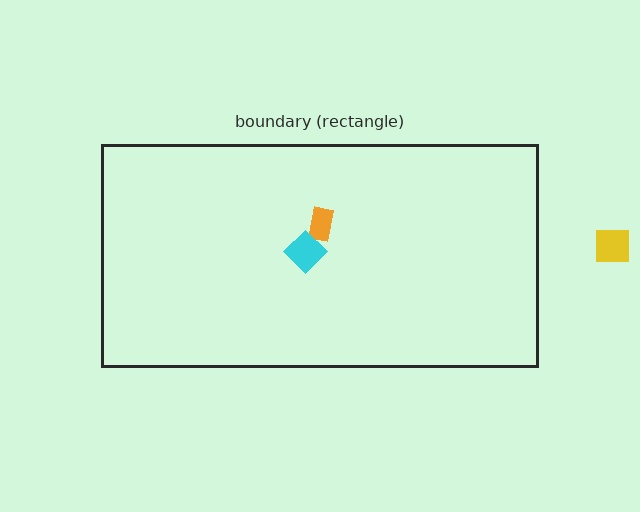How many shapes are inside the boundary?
2 inside, 1 outside.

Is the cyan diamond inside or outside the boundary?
Inside.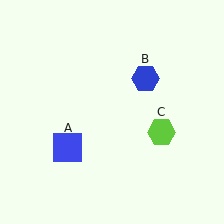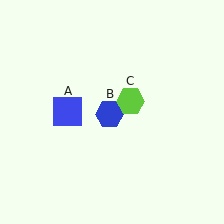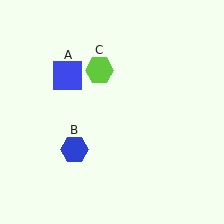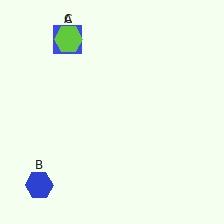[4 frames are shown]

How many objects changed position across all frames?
3 objects changed position: blue square (object A), blue hexagon (object B), lime hexagon (object C).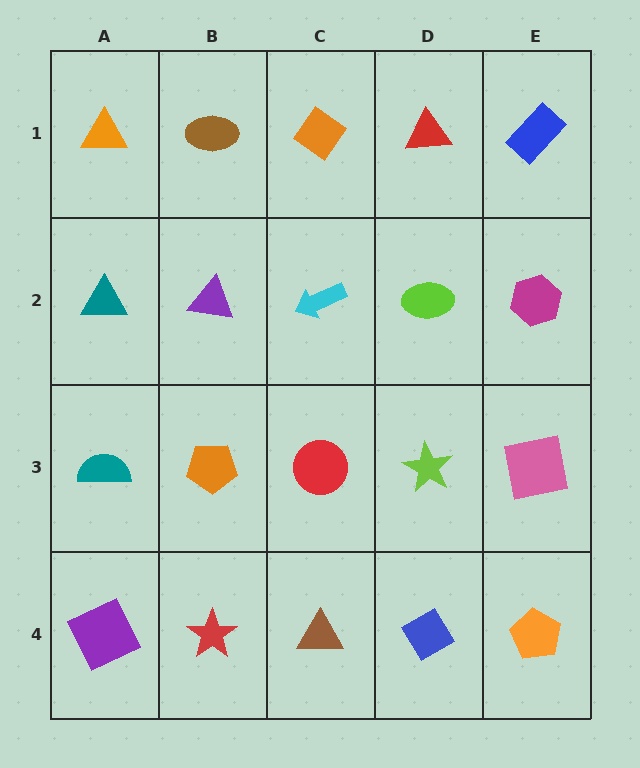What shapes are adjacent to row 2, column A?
An orange triangle (row 1, column A), a teal semicircle (row 3, column A), a purple triangle (row 2, column B).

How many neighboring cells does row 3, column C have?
4.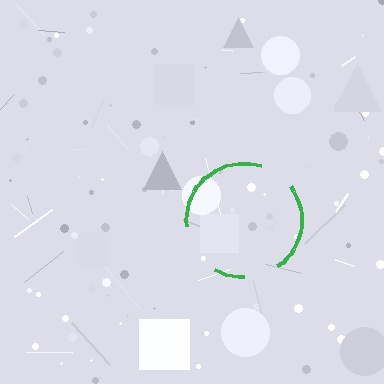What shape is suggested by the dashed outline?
The dashed outline suggests a circle.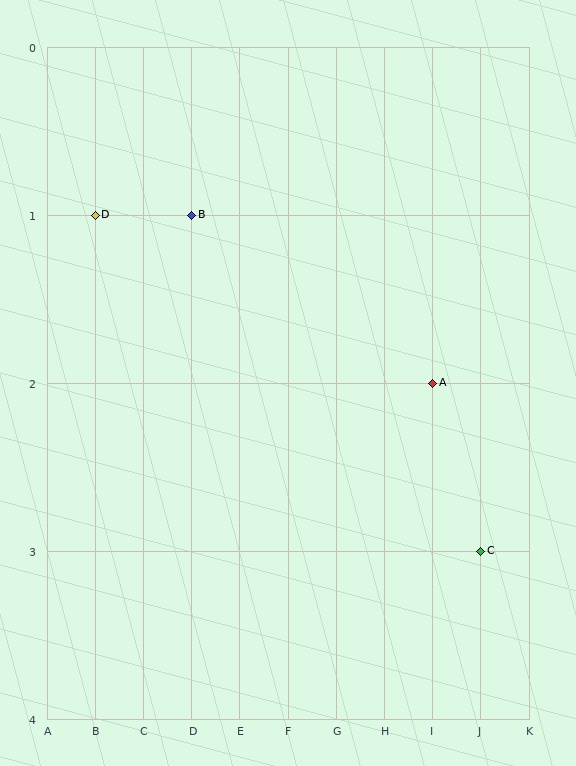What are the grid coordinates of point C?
Point C is at grid coordinates (J, 3).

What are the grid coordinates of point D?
Point D is at grid coordinates (B, 1).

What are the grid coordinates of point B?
Point B is at grid coordinates (D, 1).